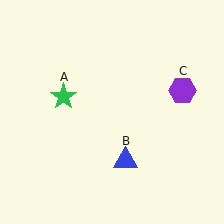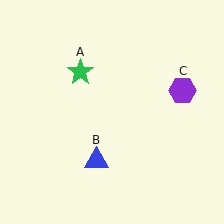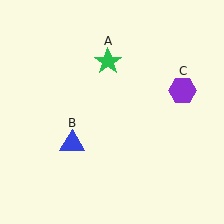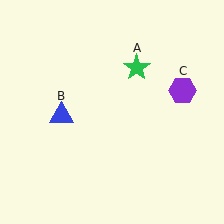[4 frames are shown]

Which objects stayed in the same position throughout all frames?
Purple hexagon (object C) remained stationary.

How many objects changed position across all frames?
2 objects changed position: green star (object A), blue triangle (object B).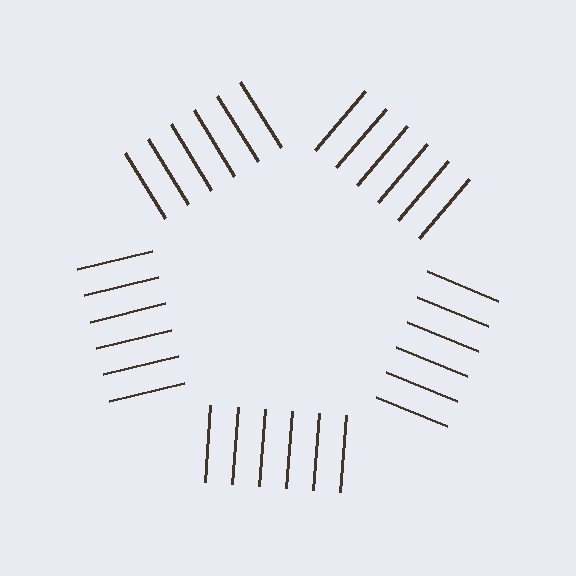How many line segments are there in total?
30 — 6 along each of the 5 edges.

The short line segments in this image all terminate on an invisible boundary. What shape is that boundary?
An illusory pentagon — the line segments terminate on its edges but no continuous stroke is drawn.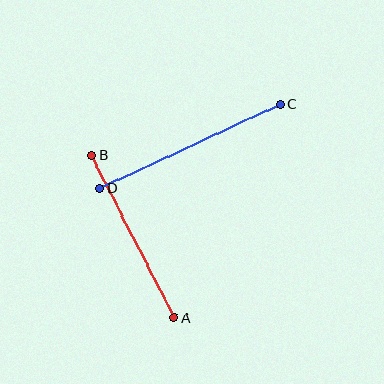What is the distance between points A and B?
The distance is approximately 182 pixels.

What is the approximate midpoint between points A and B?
The midpoint is at approximately (133, 236) pixels.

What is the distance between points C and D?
The distance is approximately 199 pixels.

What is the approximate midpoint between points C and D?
The midpoint is at approximately (190, 146) pixels.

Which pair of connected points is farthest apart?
Points C and D are farthest apart.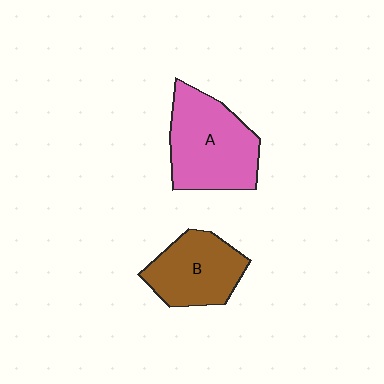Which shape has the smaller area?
Shape B (brown).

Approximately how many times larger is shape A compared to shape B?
Approximately 1.3 times.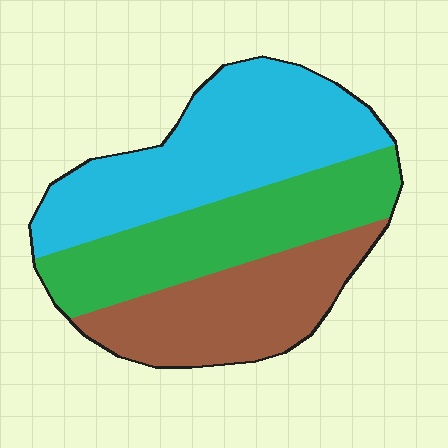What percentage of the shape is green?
Green takes up about one third (1/3) of the shape.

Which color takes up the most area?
Cyan, at roughly 40%.